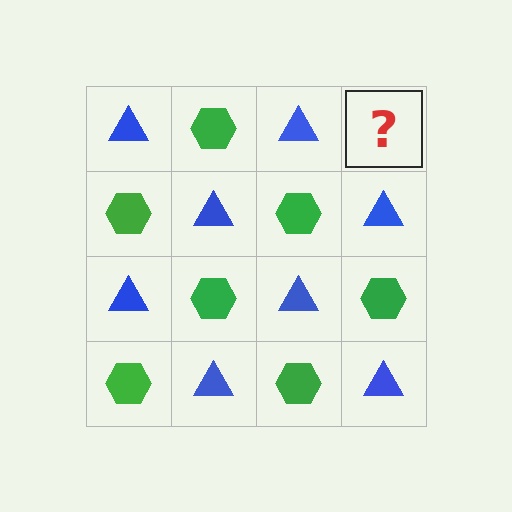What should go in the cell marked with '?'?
The missing cell should contain a green hexagon.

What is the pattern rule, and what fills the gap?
The rule is that it alternates blue triangle and green hexagon in a checkerboard pattern. The gap should be filled with a green hexagon.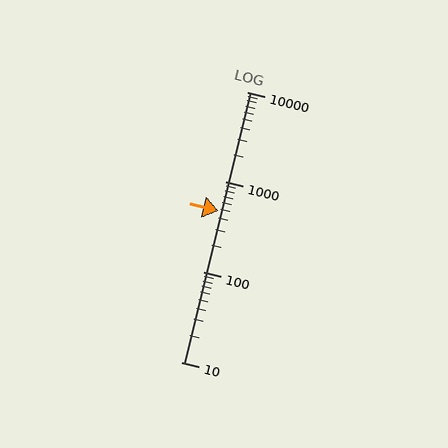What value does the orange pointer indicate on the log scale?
The pointer indicates approximately 480.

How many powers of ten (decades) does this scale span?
The scale spans 3 decades, from 10 to 10000.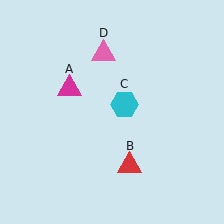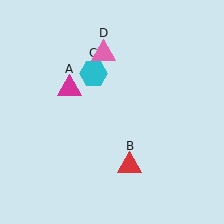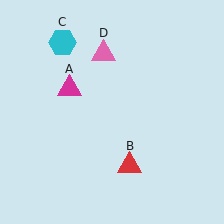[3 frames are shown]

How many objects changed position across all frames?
1 object changed position: cyan hexagon (object C).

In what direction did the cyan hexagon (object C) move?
The cyan hexagon (object C) moved up and to the left.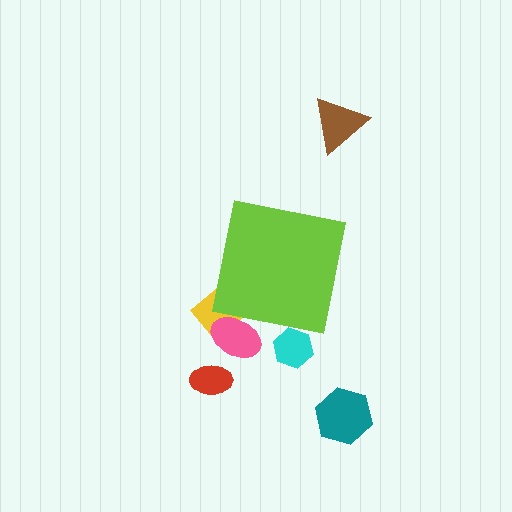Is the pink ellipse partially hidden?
Yes, the pink ellipse is partially hidden behind the lime square.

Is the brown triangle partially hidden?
No, the brown triangle is fully visible.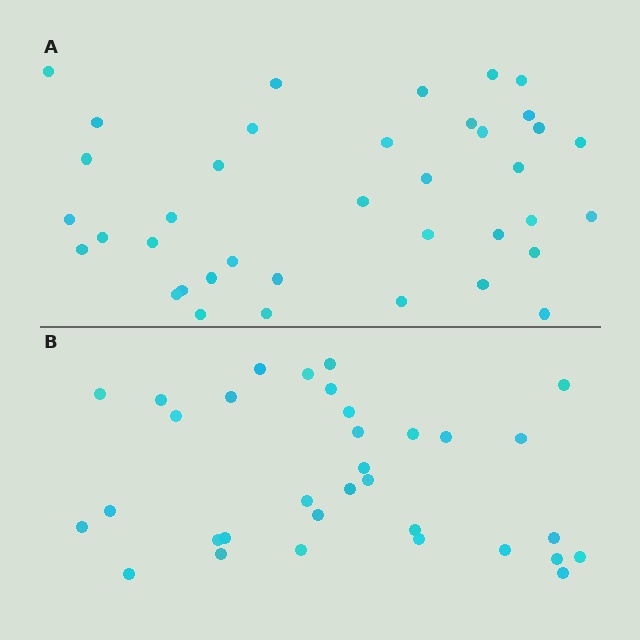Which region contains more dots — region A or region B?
Region A (the top region) has more dots.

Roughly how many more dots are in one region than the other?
Region A has about 5 more dots than region B.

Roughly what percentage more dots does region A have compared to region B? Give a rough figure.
About 15% more.